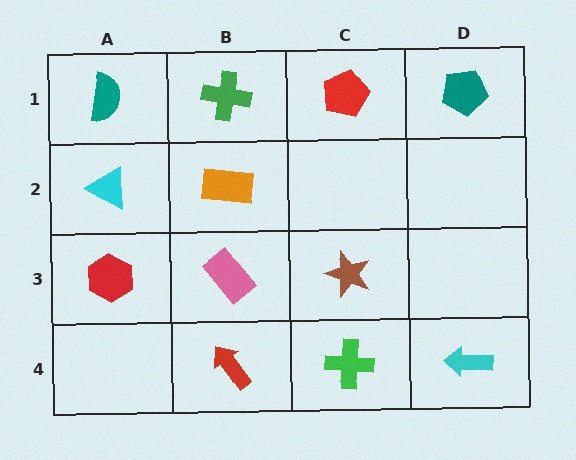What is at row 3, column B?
A pink rectangle.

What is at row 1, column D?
A teal pentagon.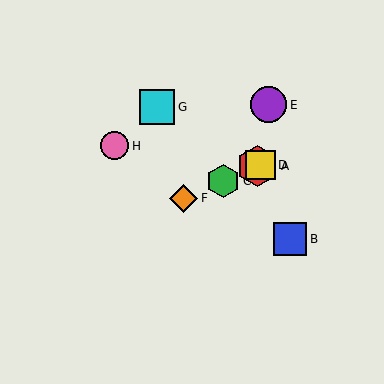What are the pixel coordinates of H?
Object H is at (114, 146).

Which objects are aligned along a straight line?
Objects A, C, D, F are aligned along a straight line.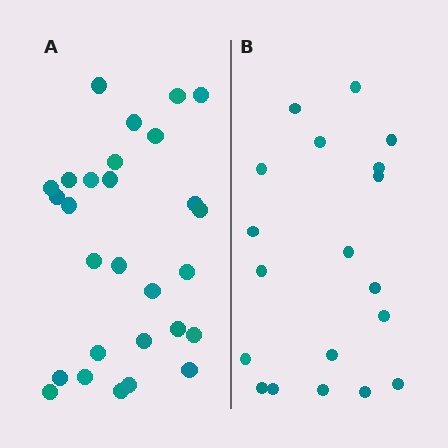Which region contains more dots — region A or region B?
Region A (the left region) has more dots.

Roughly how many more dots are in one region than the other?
Region A has roughly 8 or so more dots than region B.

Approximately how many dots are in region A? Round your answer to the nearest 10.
About 30 dots. (The exact count is 28, which rounds to 30.)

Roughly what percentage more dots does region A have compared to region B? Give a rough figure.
About 45% more.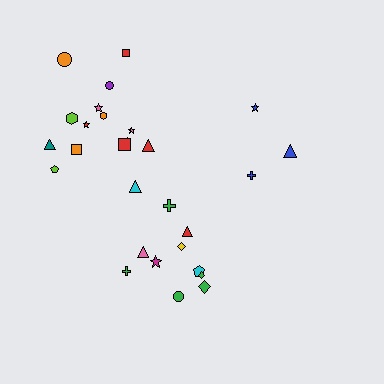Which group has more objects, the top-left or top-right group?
The top-left group.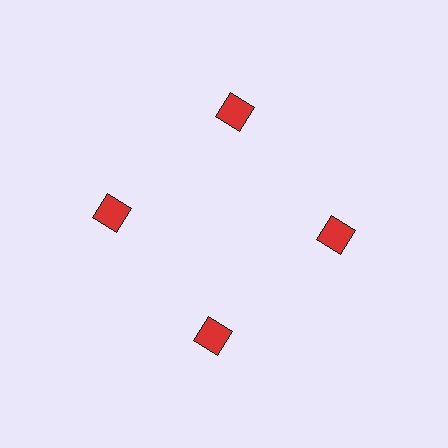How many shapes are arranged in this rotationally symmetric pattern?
There are 4 shapes, arranged in 4 groups of 1.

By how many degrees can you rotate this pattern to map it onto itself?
The pattern maps onto itself every 90 degrees of rotation.